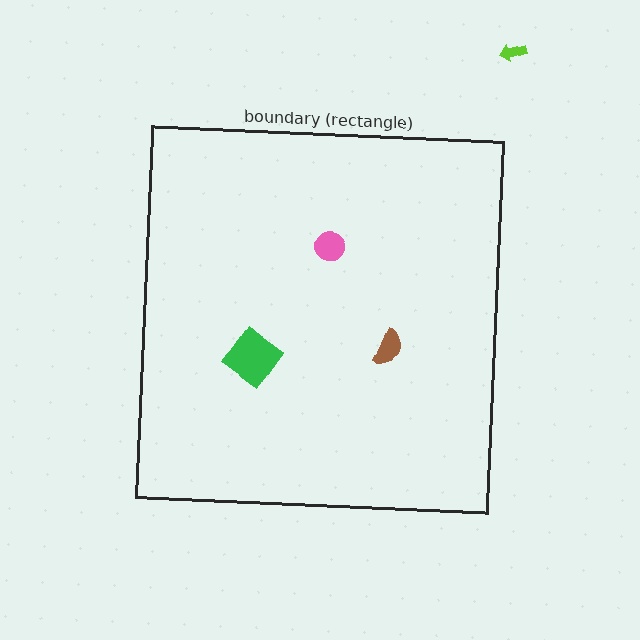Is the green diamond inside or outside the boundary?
Inside.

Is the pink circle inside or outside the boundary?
Inside.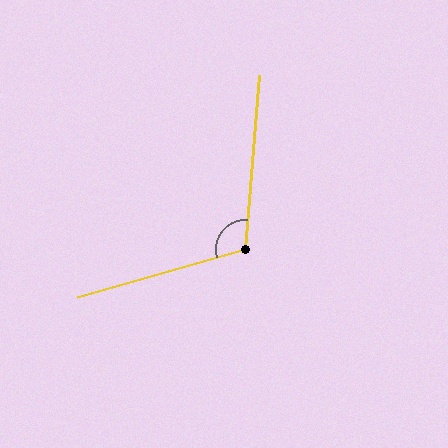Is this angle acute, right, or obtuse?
It is obtuse.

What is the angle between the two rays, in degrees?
Approximately 111 degrees.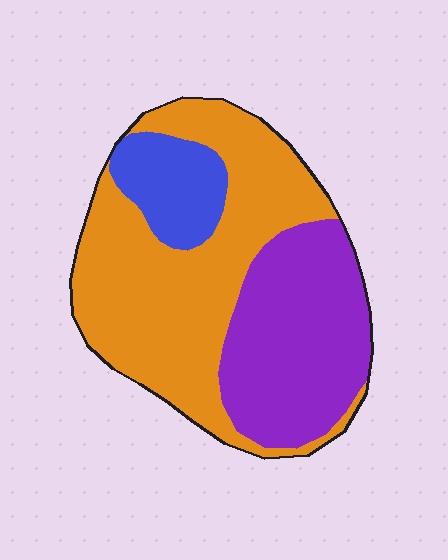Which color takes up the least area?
Blue, at roughly 15%.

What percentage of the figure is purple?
Purple takes up between a third and a half of the figure.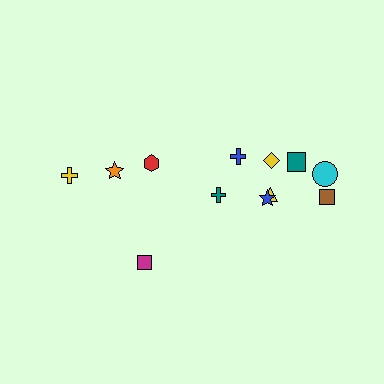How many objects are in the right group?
There are 8 objects.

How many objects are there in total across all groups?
There are 12 objects.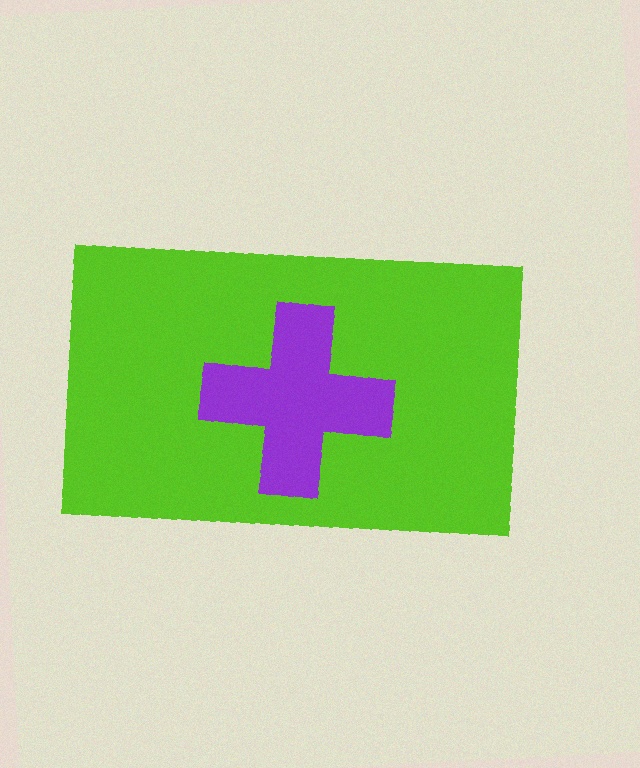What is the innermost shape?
The purple cross.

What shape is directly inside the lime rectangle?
The purple cross.